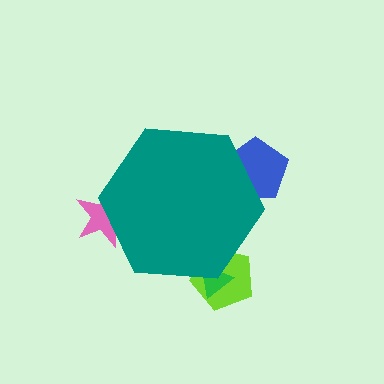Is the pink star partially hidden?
Yes, the pink star is partially hidden behind the teal hexagon.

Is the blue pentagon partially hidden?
Yes, the blue pentagon is partially hidden behind the teal hexagon.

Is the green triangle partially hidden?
Yes, the green triangle is partially hidden behind the teal hexagon.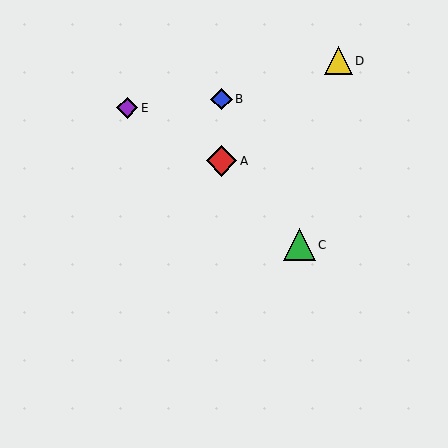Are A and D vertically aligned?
No, A is at x≈221 and D is at x≈338.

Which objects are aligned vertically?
Objects A, B are aligned vertically.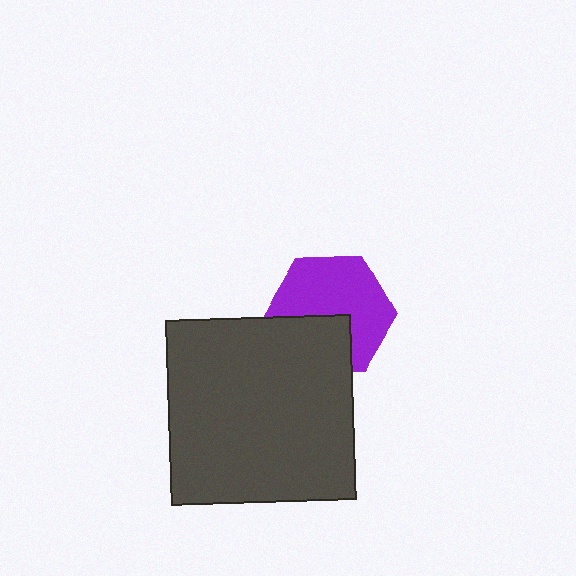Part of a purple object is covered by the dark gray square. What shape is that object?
It is a hexagon.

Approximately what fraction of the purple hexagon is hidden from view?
Roughly 35% of the purple hexagon is hidden behind the dark gray square.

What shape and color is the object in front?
The object in front is a dark gray square.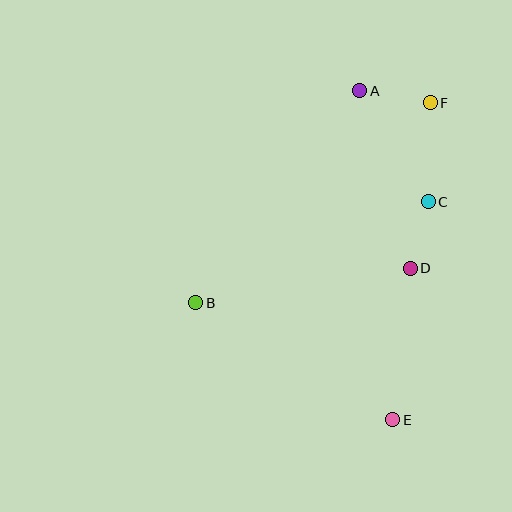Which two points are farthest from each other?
Points A and E are farthest from each other.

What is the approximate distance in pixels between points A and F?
The distance between A and F is approximately 71 pixels.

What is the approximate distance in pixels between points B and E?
The distance between B and E is approximately 229 pixels.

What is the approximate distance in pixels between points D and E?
The distance between D and E is approximately 153 pixels.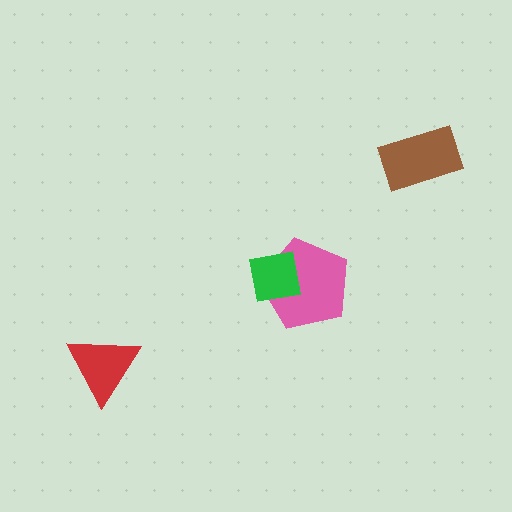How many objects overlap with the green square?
1 object overlaps with the green square.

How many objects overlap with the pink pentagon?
1 object overlaps with the pink pentagon.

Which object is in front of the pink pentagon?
The green square is in front of the pink pentagon.